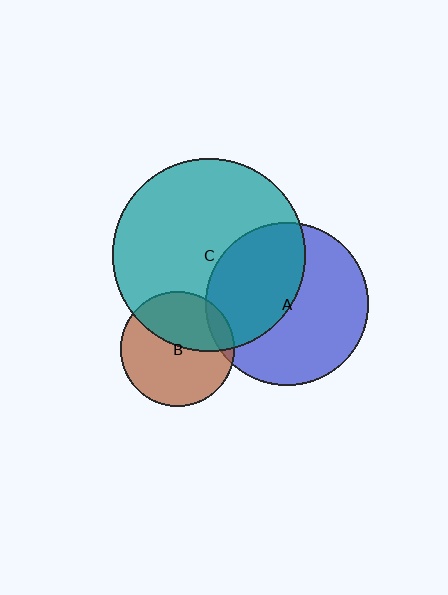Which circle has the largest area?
Circle C (teal).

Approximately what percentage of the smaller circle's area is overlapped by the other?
Approximately 45%.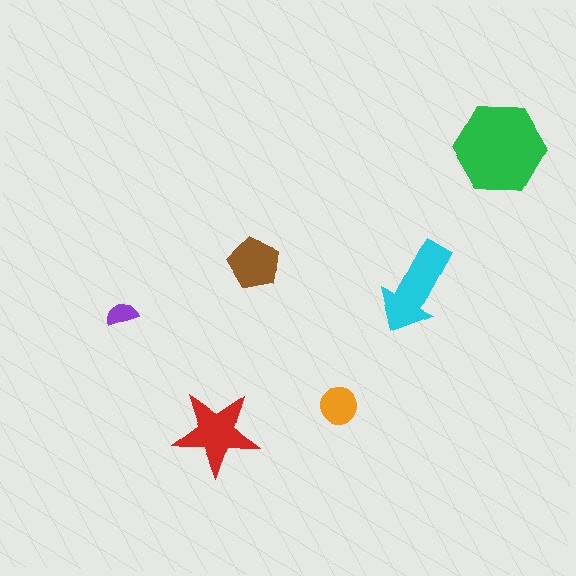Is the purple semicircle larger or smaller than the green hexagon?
Smaller.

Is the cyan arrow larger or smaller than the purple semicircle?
Larger.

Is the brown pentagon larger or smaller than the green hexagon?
Smaller.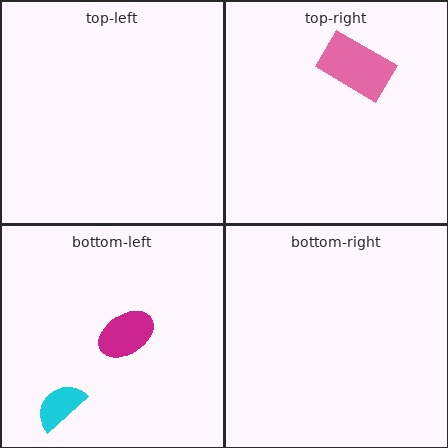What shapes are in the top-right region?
The pink rectangle.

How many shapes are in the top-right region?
1.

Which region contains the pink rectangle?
The top-right region.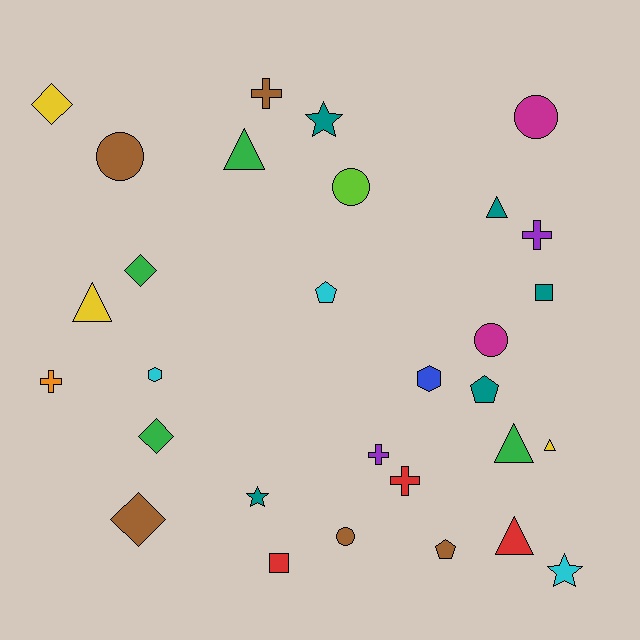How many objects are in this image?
There are 30 objects.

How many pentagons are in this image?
There are 3 pentagons.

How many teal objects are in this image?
There are 5 teal objects.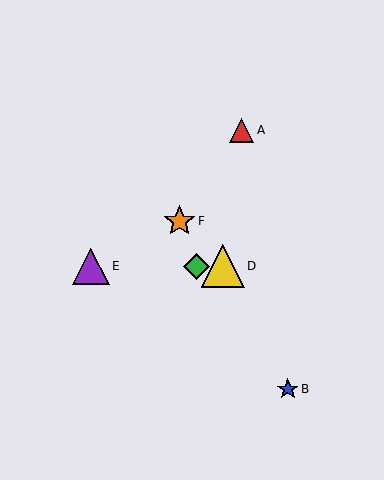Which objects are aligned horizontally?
Objects C, D, E are aligned horizontally.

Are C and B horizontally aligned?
No, C is at y≈266 and B is at y≈389.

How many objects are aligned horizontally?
3 objects (C, D, E) are aligned horizontally.